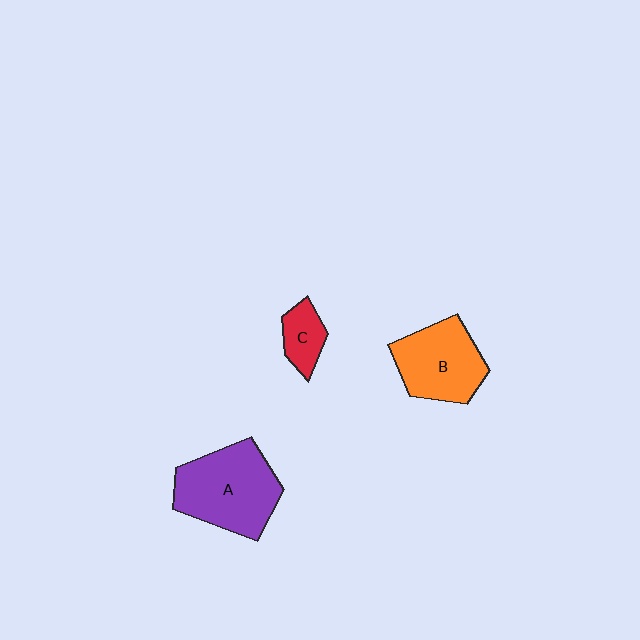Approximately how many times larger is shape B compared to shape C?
Approximately 2.4 times.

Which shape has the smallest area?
Shape C (red).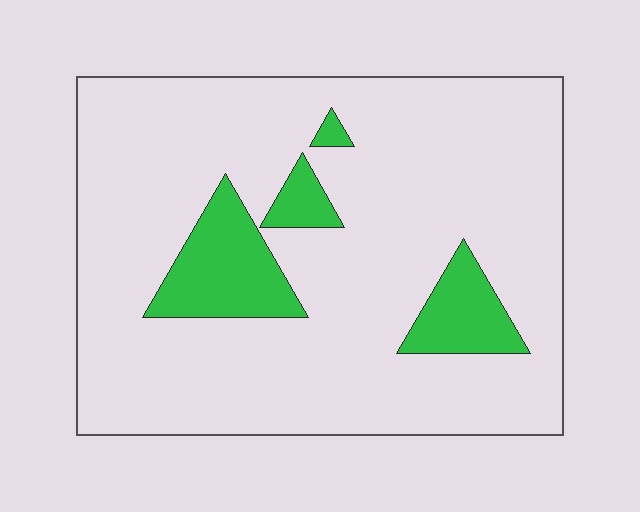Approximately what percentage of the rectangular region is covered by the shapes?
Approximately 15%.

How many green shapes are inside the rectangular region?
4.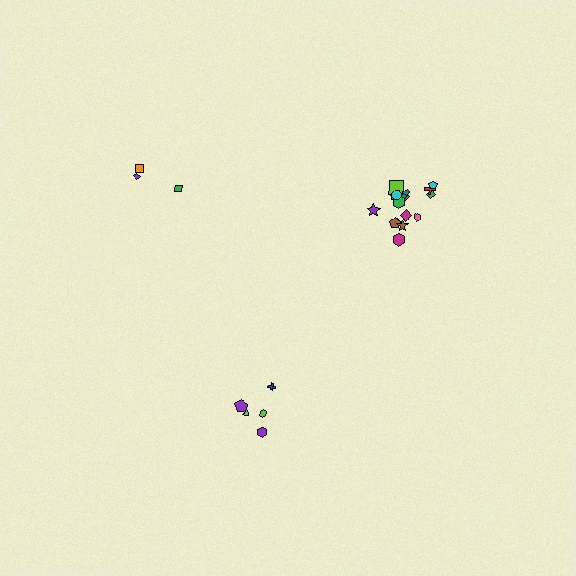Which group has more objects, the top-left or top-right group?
The top-right group.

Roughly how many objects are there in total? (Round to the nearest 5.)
Roughly 25 objects in total.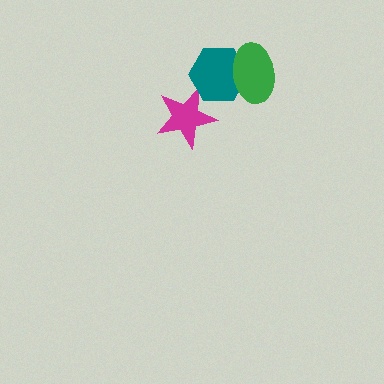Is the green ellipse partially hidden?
No, no other shape covers it.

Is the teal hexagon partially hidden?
Yes, it is partially covered by another shape.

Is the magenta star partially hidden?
Yes, it is partially covered by another shape.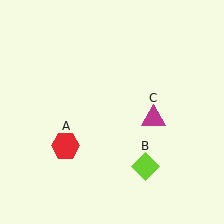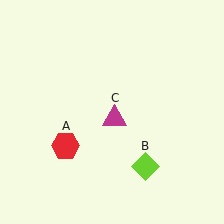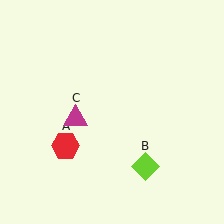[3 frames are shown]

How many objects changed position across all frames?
1 object changed position: magenta triangle (object C).